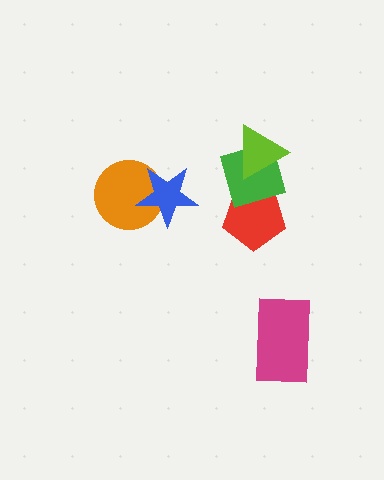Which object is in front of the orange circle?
The blue star is in front of the orange circle.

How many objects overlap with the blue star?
1 object overlaps with the blue star.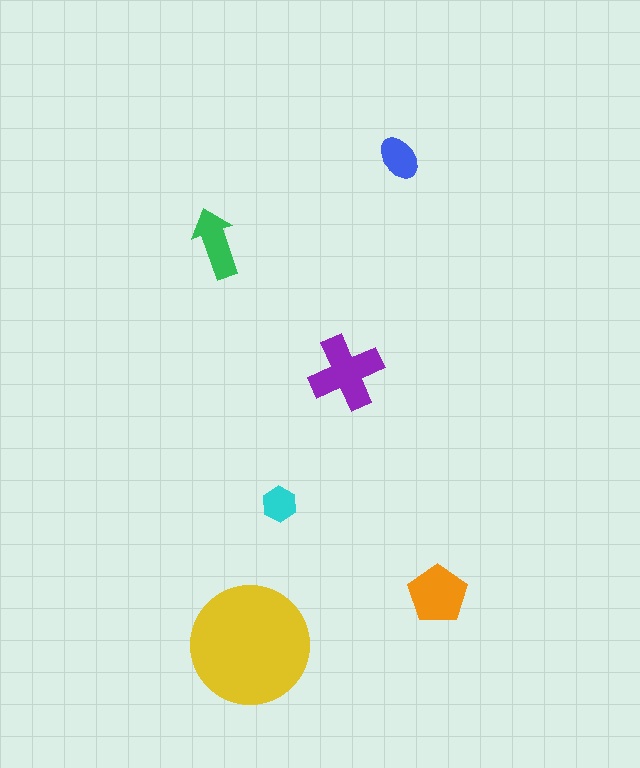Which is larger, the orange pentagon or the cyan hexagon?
The orange pentagon.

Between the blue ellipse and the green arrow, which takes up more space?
The green arrow.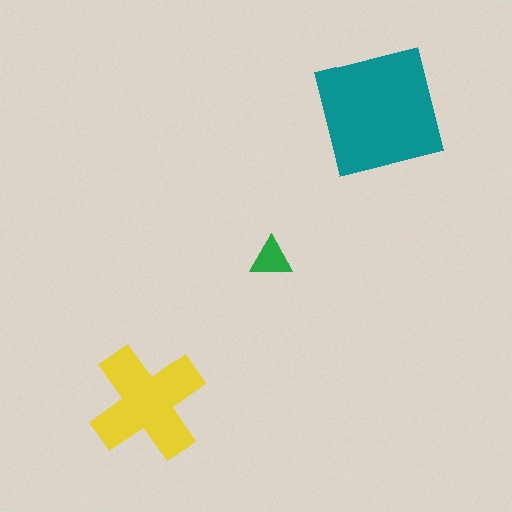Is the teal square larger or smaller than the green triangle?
Larger.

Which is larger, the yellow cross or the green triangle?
The yellow cross.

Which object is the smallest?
The green triangle.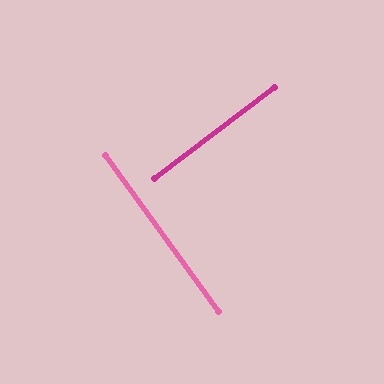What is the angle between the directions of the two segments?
Approximately 89 degrees.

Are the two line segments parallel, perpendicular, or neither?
Perpendicular — they meet at approximately 89°.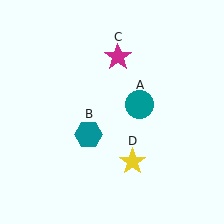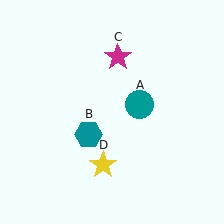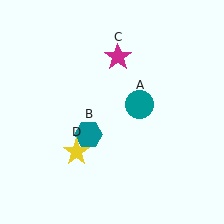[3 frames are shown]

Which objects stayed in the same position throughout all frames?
Teal circle (object A) and teal hexagon (object B) and magenta star (object C) remained stationary.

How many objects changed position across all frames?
1 object changed position: yellow star (object D).